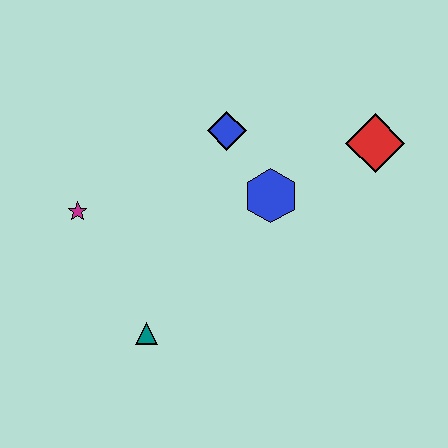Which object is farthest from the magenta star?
The red diamond is farthest from the magenta star.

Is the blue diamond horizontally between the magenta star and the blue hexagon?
Yes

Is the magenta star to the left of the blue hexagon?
Yes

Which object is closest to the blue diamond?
The blue hexagon is closest to the blue diamond.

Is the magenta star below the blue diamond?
Yes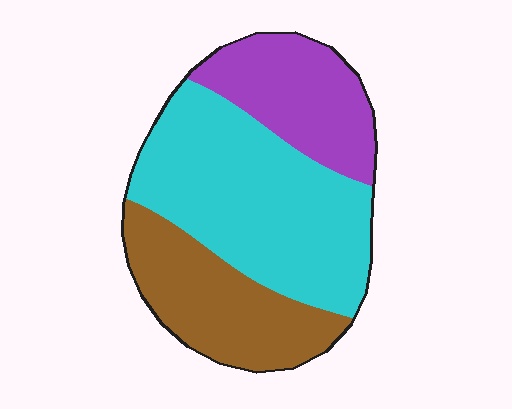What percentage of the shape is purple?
Purple takes up about one quarter (1/4) of the shape.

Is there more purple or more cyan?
Cyan.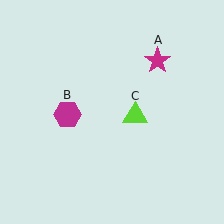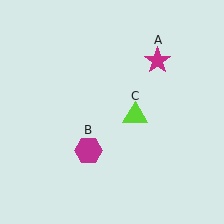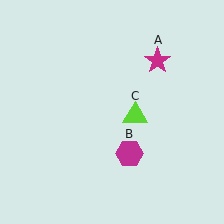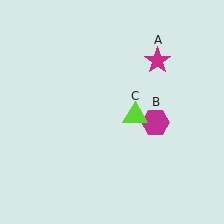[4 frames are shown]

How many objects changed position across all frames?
1 object changed position: magenta hexagon (object B).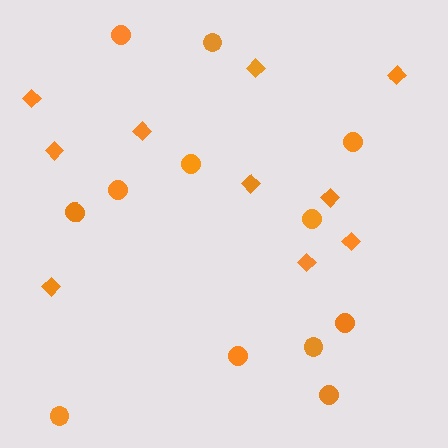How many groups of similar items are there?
There are 2 groups: one group of circles (12) and one group of diamonds (10).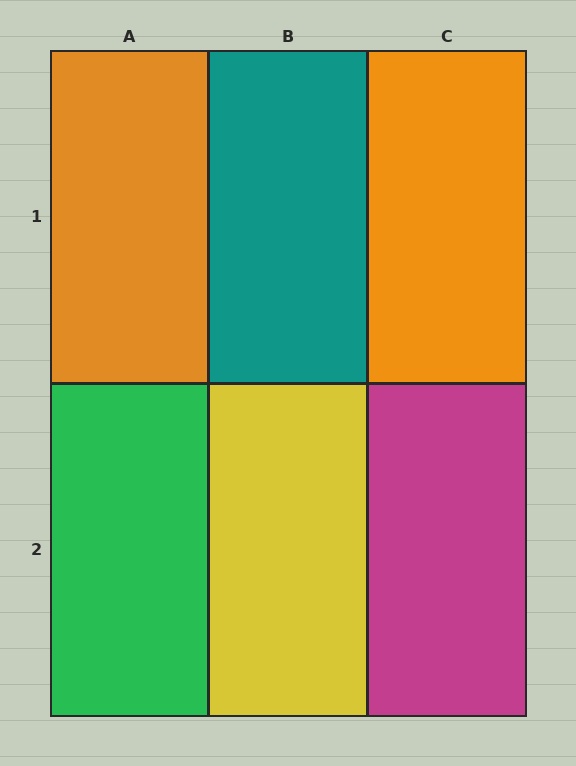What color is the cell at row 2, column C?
Magenta.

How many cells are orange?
2 cells are orange.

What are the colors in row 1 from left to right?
Orange, teal, orange.